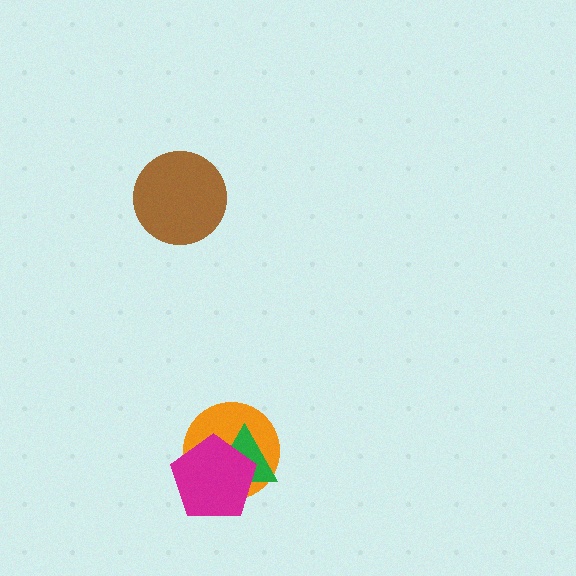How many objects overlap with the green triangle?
2 objects overlap with the green triangle.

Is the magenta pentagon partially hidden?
No, no other shape covers it.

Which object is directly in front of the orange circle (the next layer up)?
The green triangle is directly in front of the orange circle.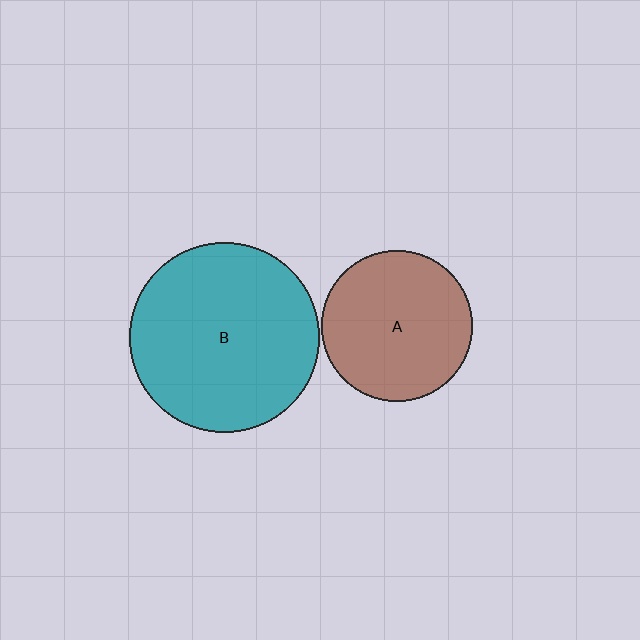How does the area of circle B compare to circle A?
Approximately 1.6 times.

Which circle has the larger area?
Circle B (teal).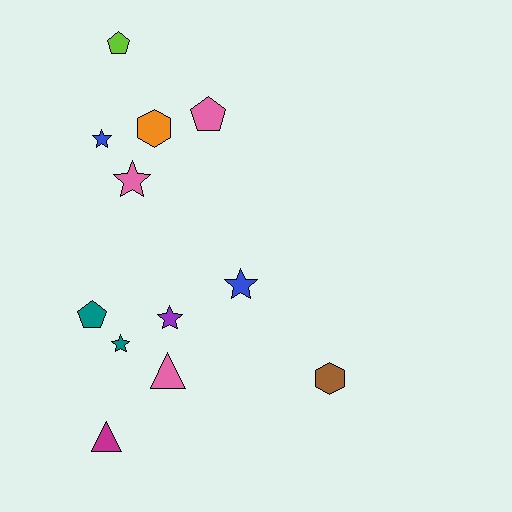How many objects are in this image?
There are 12 objects.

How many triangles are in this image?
There are 2 triangles.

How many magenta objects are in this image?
There is 1 magenta object.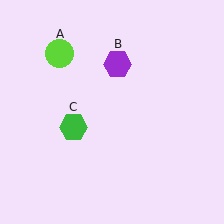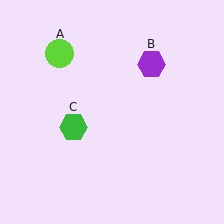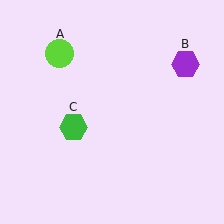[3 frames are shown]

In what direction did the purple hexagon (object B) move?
The purple hexagon (object B) moved right.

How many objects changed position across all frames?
1 object changed position: purple hexagon (object B).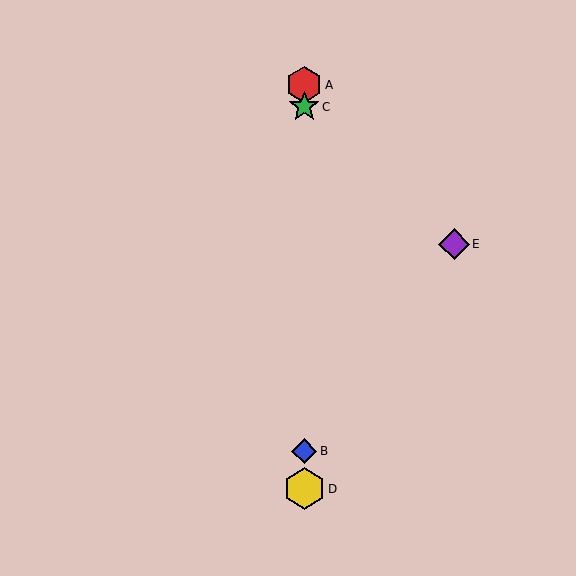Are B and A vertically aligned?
Yes, both are at x≈304.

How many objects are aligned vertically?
4 objects (A, B, C, D) are aligned vertically.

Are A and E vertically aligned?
No, A is at x≈304 and E is at x≈454.